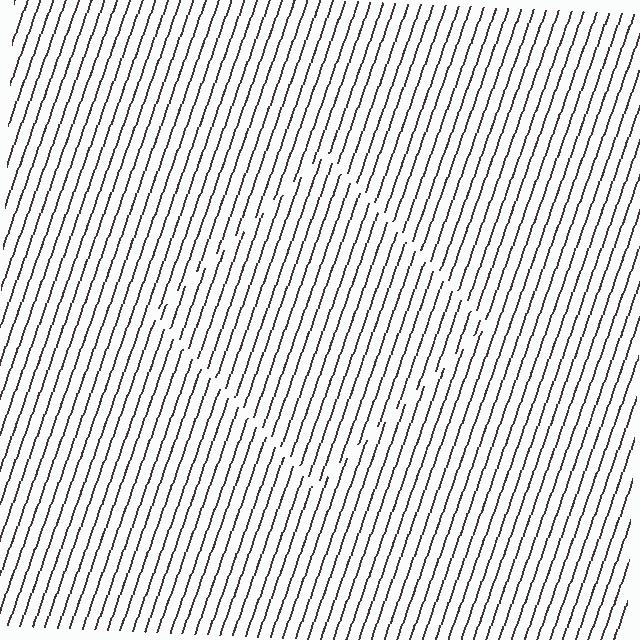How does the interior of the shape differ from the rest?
The interior of the shape contains the same grating, shifted by half a period — the contour is defined by the phase discontinuity where line-ends from the inner and outer gratings abut.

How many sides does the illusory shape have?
4 sides — the line-ends trace a square.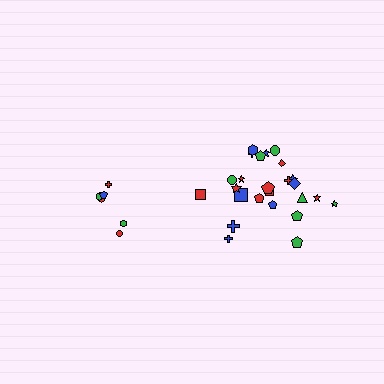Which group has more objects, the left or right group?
The right group.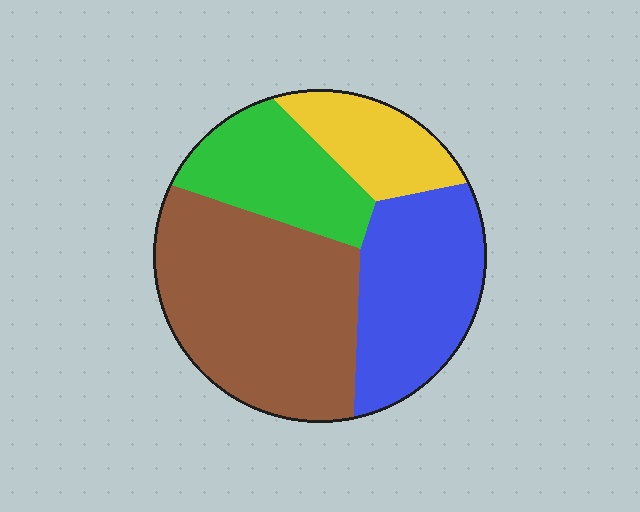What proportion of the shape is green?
Green takes up less than a quarter of the shape.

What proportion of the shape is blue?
Blue covers around 25% of the shape.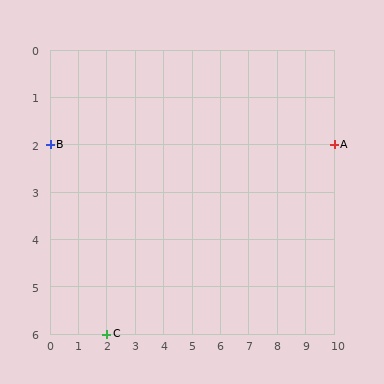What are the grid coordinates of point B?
Point B is at grid coordinates (0, 2).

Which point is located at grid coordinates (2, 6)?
Point C is at (2, 6).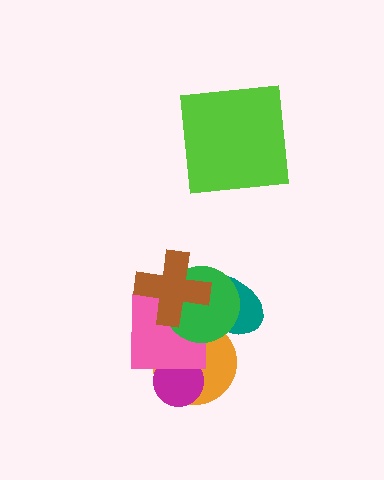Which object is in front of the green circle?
The brown cross is in front of the green circle.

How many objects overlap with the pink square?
5 objects overlap with the pink square.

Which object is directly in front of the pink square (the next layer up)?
The green circle is directly in front of the pink square.